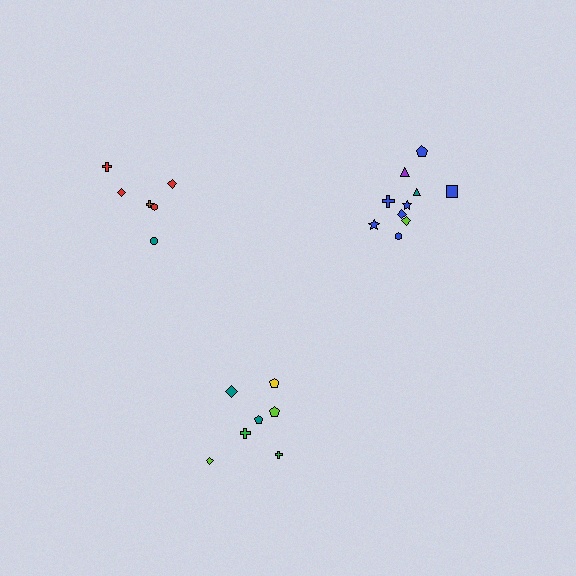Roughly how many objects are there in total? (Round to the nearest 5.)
Roughly 25 objects in total.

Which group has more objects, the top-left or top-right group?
The top-right group.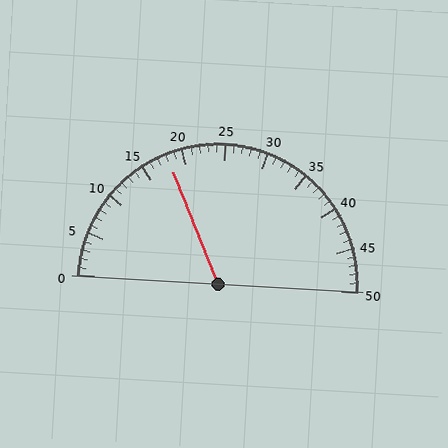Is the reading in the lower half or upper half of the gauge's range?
The reading is in the lower half of the range (0 to 50).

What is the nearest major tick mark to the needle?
The nearest major tick mark is 20.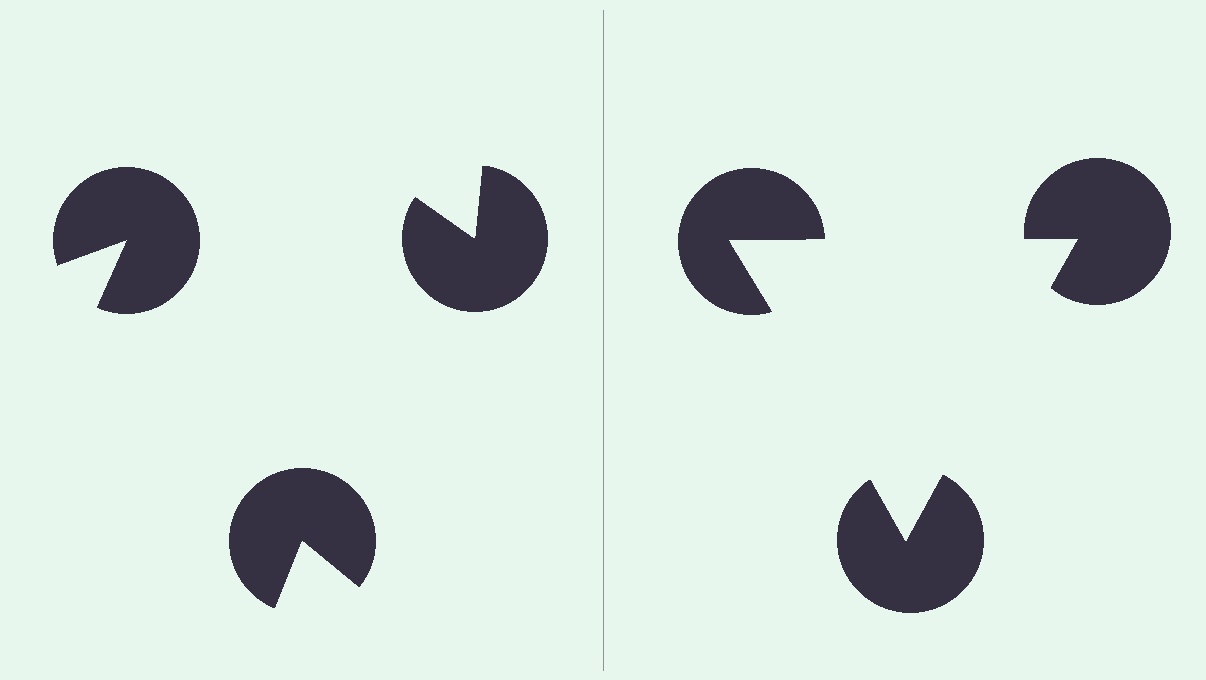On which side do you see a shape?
An illusory triangle appears on the right side. On the left side the wedge cuts are rotated, so no coherent shape forms.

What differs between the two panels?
The pac-man discs are positioned identically on both sides; only the wedge orientations differ. On the right they align to a triangle; on the left they are misaligned.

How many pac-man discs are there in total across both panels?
6 — 3 on each side.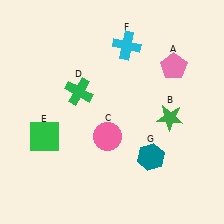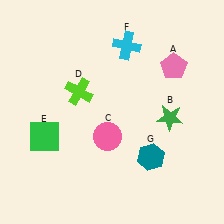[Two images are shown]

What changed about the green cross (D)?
In Image 1, D is green. In Image 2, it changed to lime.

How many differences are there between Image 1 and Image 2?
There is 1 difference between the two images.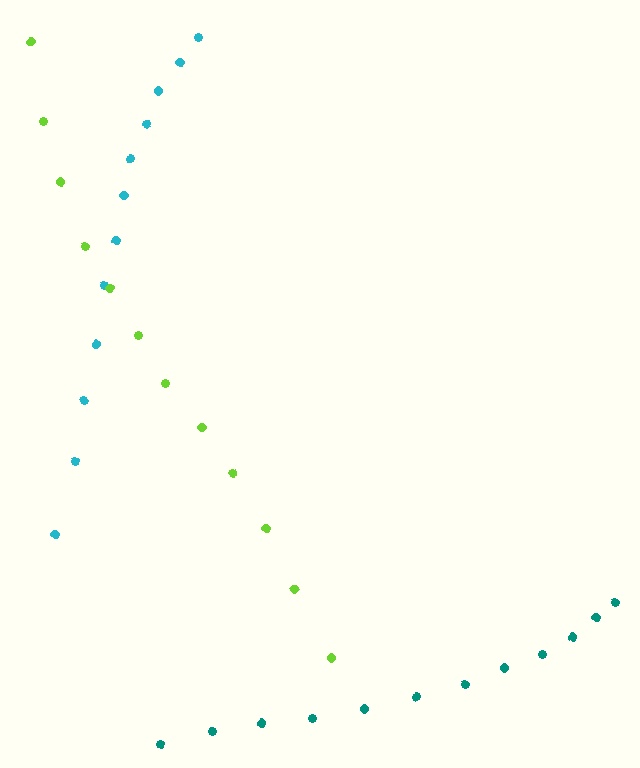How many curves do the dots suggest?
There are 3 distinct paths.